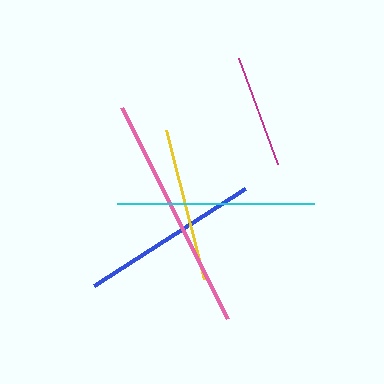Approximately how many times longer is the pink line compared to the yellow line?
The pink line is approximately 1.5 times the length of the yellow line.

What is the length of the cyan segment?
The cyan segment is approximately 198 pixels long.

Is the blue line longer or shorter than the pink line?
The pink line is longer than the blue line.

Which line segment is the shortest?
The magenta line is the shortest at approximately 113 pixels.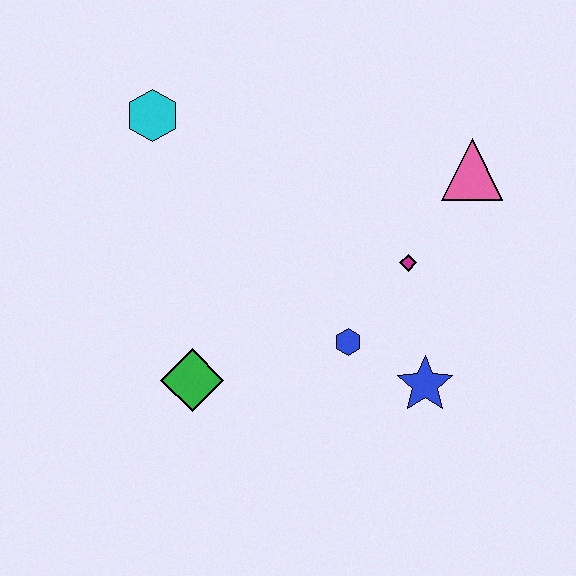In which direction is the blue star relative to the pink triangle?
The blue star is below the pink triangle.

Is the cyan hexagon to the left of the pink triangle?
Yes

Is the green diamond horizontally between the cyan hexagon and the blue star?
Yes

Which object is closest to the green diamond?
The blue hexagon is closest to the green diamond.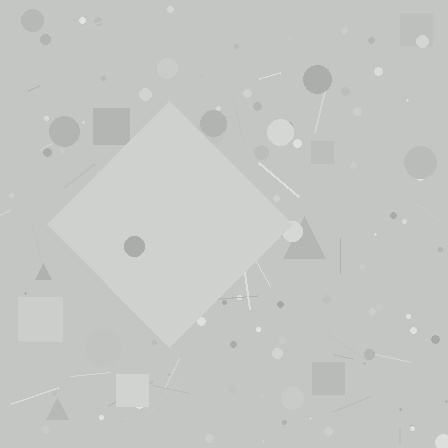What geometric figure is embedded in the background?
A diamond is embedded in the background.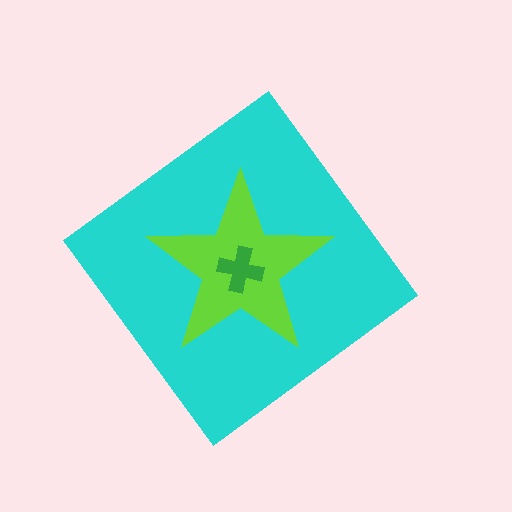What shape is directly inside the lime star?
The green cross.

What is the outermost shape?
The cyan diamond.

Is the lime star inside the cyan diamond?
Yes.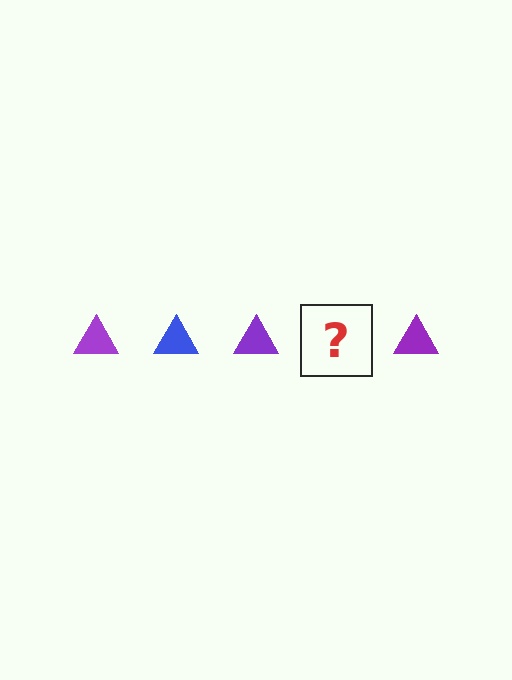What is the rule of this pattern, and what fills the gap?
The rule is that the pattern cycles through purple, blue triangles. The gap should be filled with a blue triangle.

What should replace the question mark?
The question mark should be replaced with a blue triangle.